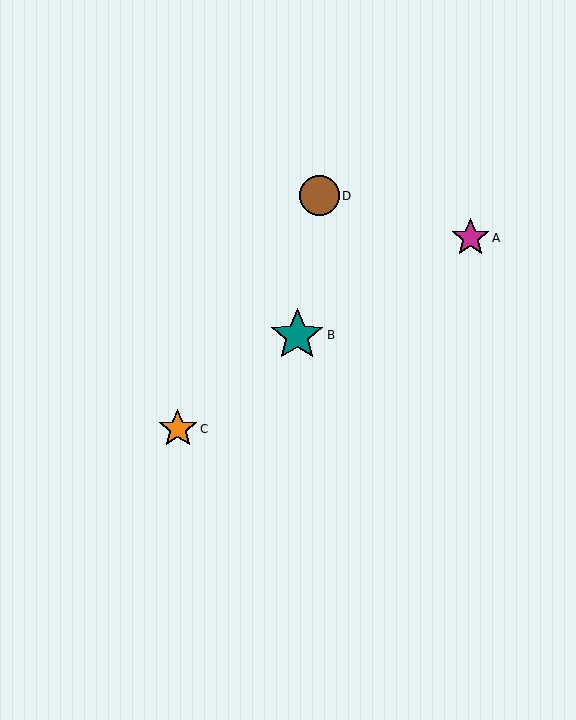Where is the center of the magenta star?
The center of the magenta star is at (470, 238).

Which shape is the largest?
The teal star (labeled B) is the largest.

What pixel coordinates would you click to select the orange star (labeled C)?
Click at (178, 429) to select the orange star C.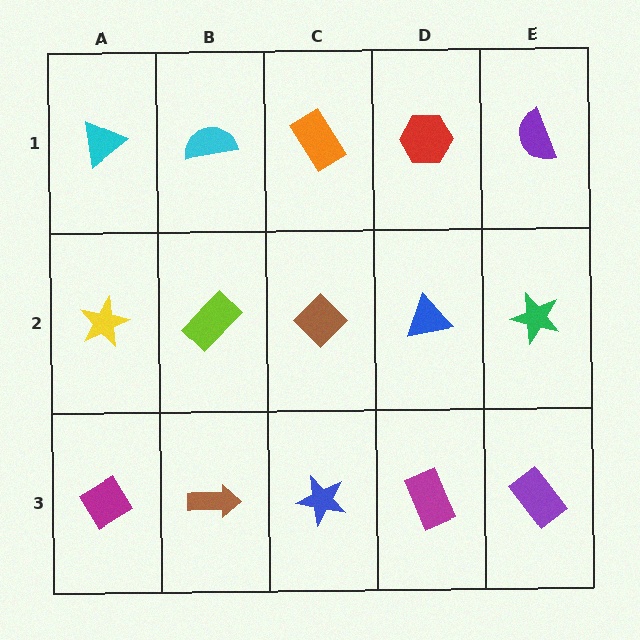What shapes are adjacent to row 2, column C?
An orange rectangle (row 1, column C), a blue star (row 3, column C), a lime rectangle (row 2, column B), a blue triangle (row 2, column D).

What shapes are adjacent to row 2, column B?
A cyan semicircle (row 1, column B), a brown arrow (row 3, column B), a yellow star (row 2, column A), a brown diamond (row 2, column C).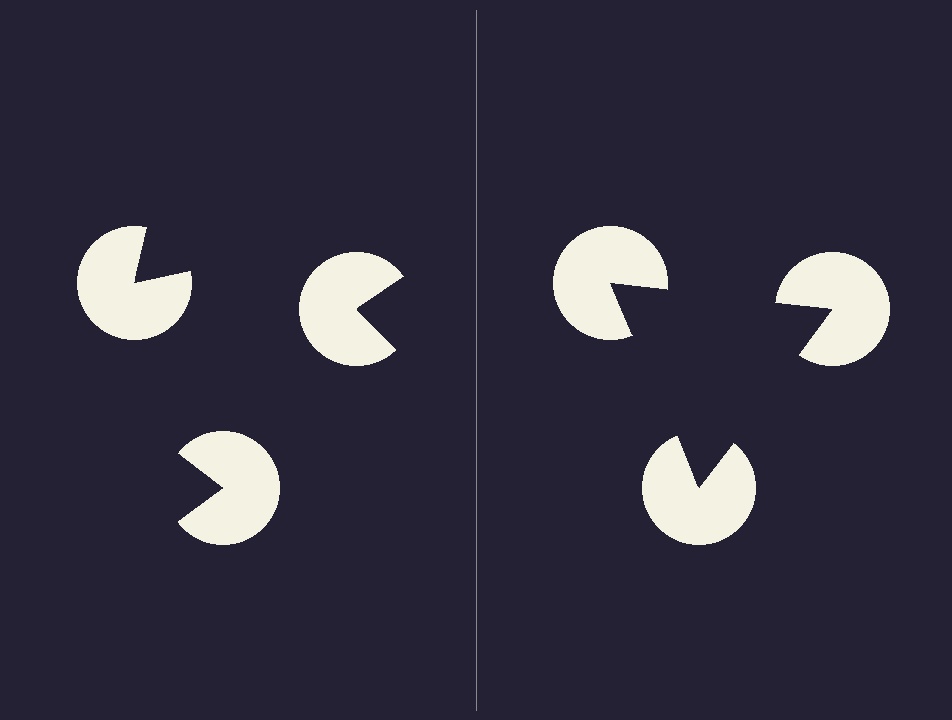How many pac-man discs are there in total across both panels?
6 — 3 on each side.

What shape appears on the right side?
An illusory triangle.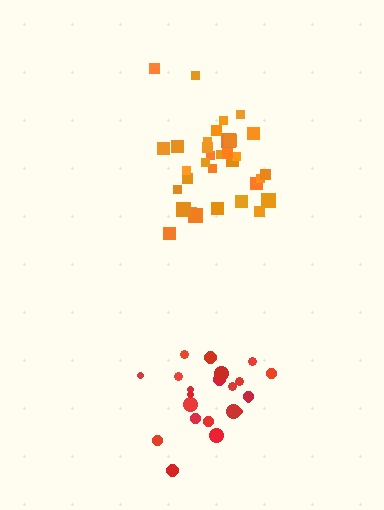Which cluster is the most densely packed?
Orange.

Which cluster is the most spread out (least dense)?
Red.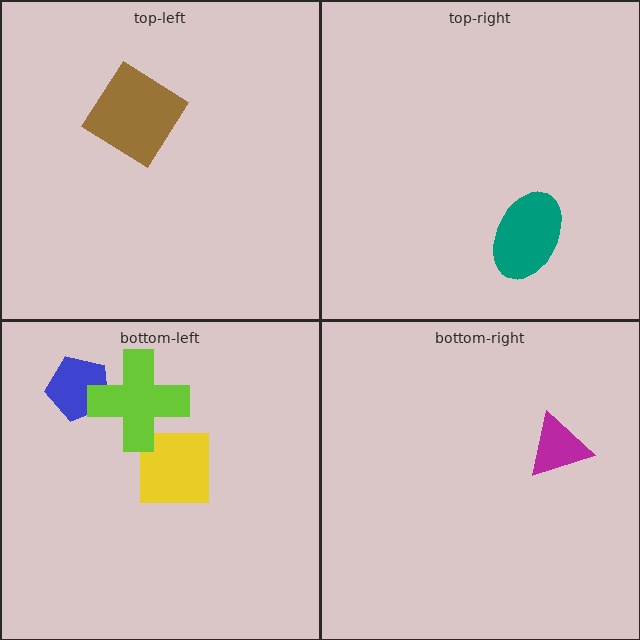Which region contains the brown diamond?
The top-left region.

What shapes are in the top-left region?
The brown diamond.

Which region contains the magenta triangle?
The bottom-right region.